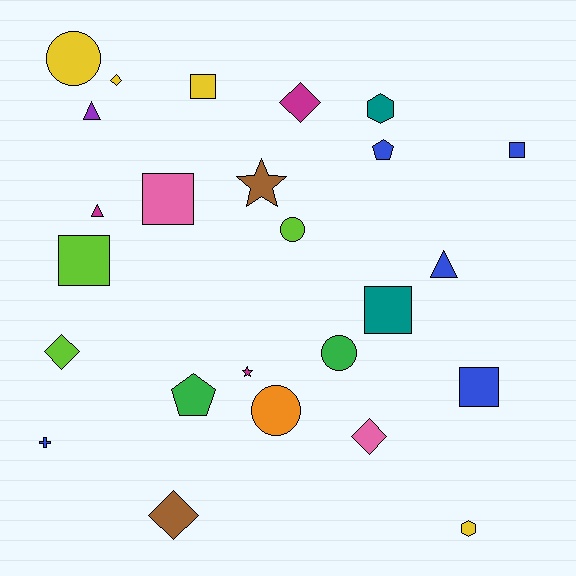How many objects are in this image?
There are 25 objects.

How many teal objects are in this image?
There are 2 teal objects.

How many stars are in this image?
There are 2 stars.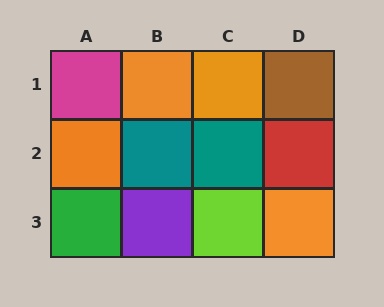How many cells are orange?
4 cells are orange.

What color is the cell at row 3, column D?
Orange.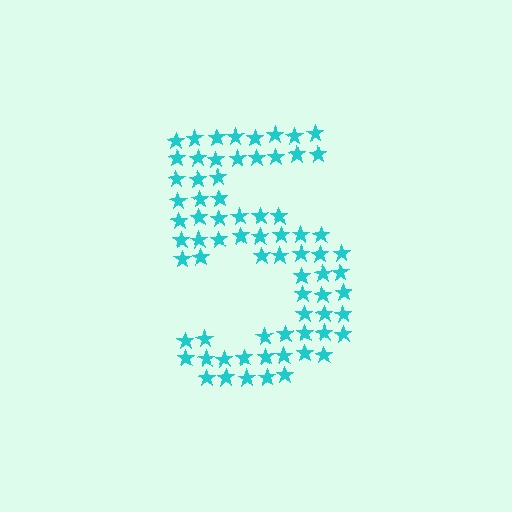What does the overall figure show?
The overall figure shows the digit 5.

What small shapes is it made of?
It is made of small stars.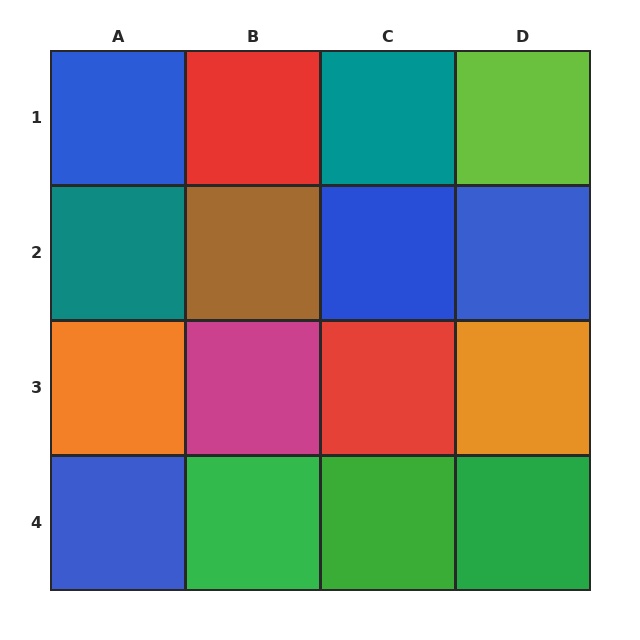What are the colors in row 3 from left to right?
Orange, magenta, red, orange.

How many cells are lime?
1 cell is lime.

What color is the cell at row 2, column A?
Teal.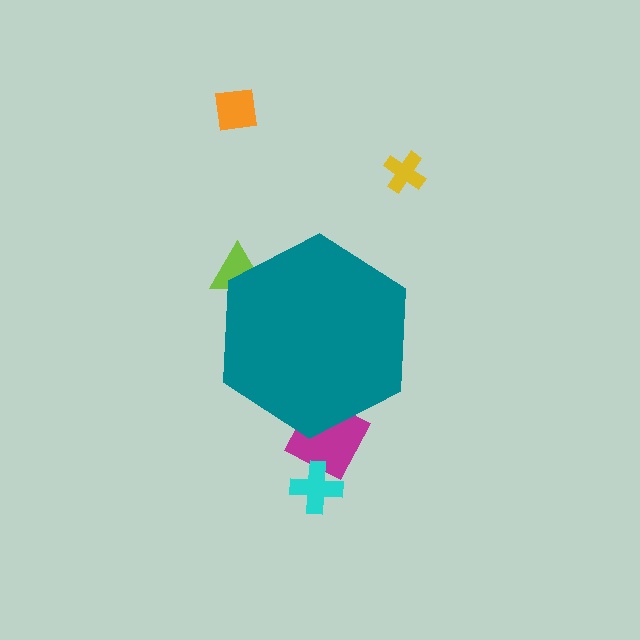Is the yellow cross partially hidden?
No, the yellow cross is fully visible.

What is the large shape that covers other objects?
A teal hexagon.